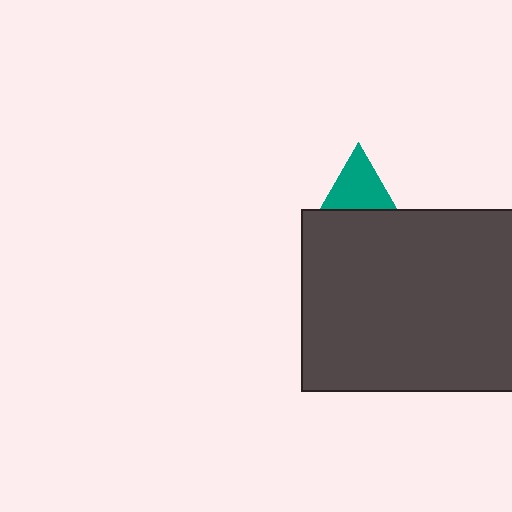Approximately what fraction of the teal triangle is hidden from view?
Roughly 54% of the teal triangle is hidden behind the dark gray rectangle.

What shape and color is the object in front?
The object in front is a dark gray rectangle.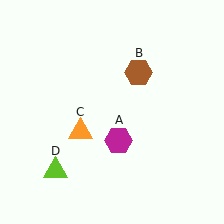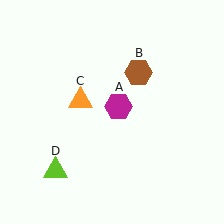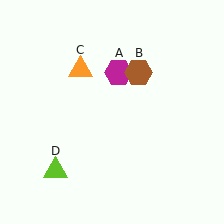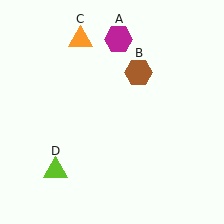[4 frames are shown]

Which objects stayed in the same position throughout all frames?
Brown hexagon (object B) and lime triangle (object D) remained stationary.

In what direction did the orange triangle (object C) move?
The orange triangle (object C) moved up.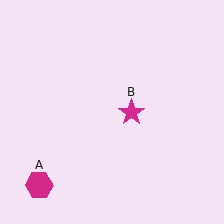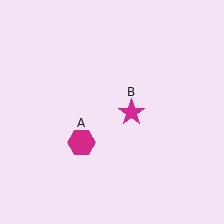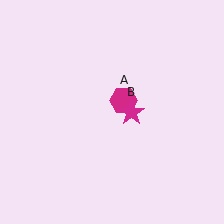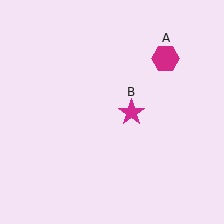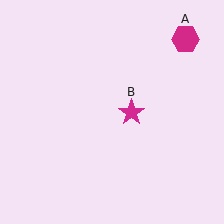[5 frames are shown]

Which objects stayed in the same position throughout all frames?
Magenta star (object B) remained stationary.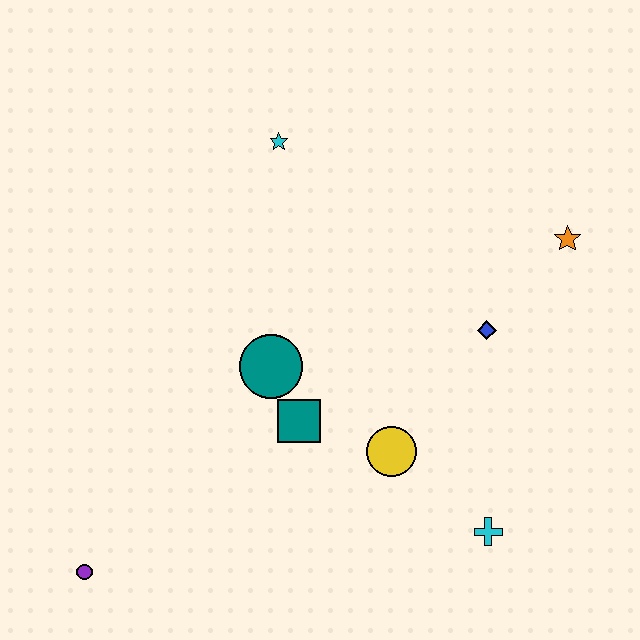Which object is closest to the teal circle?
The teal square is closest to the teal circle.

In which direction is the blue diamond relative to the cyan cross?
The blue diamond is above the cyan cross.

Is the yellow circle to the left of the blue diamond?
Yes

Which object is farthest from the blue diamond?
The purple circle is farthest from the blue diamond.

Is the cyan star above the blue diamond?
Yes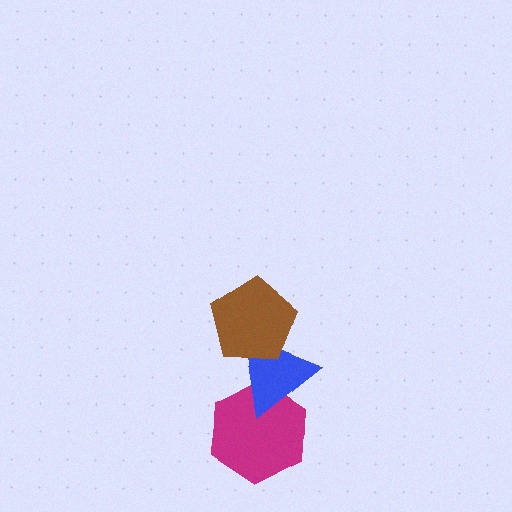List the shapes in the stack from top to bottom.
From top to bottom: the brown pentagon, the blue triangle, the magenta hexagon.